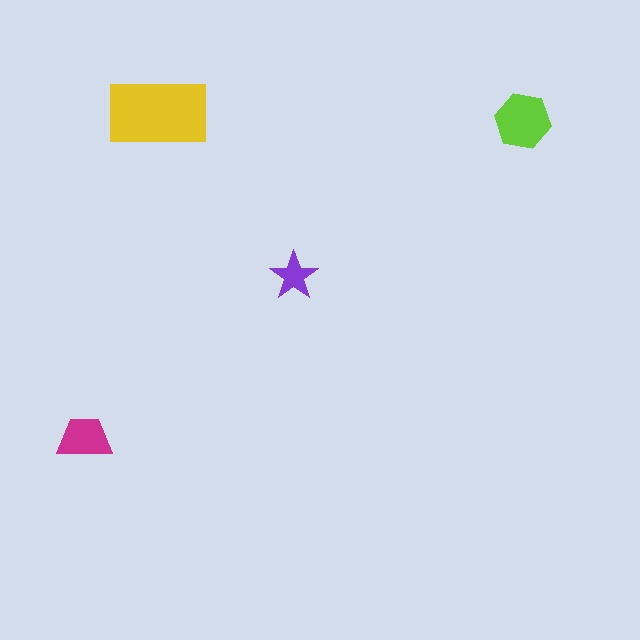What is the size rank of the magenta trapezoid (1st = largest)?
3rd.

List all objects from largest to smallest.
The yellow rectangle, the lime hexagon, the magenta trapezoid, the purple star.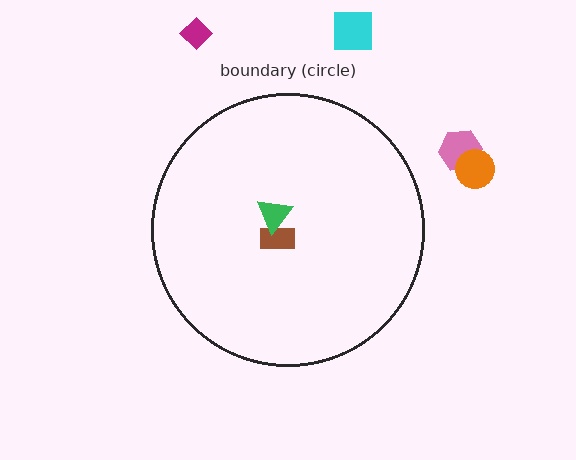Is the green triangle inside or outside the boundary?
Inside.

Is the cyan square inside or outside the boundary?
Outside.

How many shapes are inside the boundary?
2 inside, 4 outside.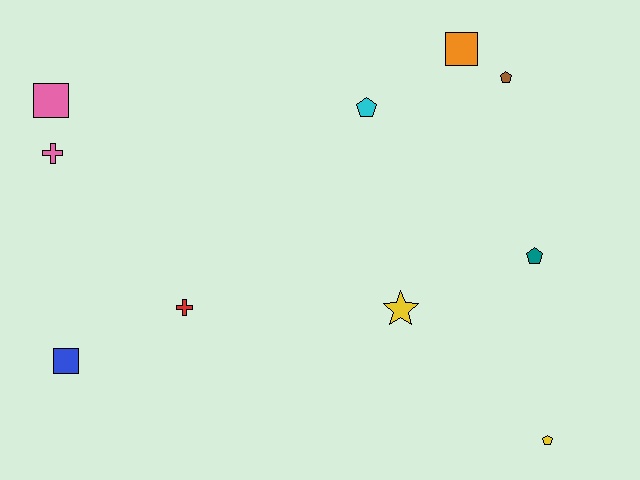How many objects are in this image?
There are 10 objects.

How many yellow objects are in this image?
There are 2 yellow objects.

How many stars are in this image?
There is 1 star.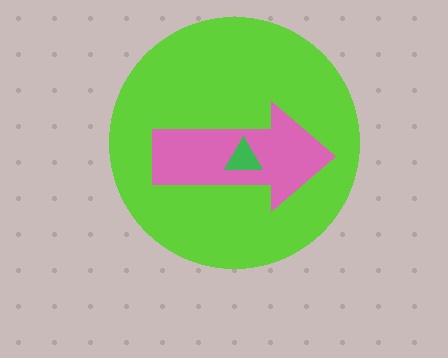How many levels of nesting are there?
3.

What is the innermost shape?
The green triangle.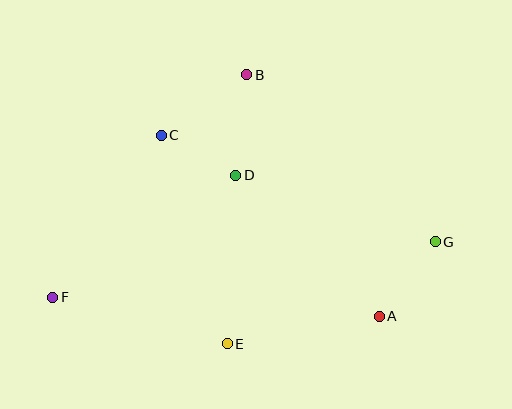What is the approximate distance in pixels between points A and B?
The distance between A and B is approximately 275 pixels.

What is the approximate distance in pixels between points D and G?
The distance between D and G is approximately 210 pixels.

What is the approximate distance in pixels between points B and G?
The distance between B and G is approximately 252 pixels.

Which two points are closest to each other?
Points C and D are closest to each other.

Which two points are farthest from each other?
Points F and G are farthest from each other.